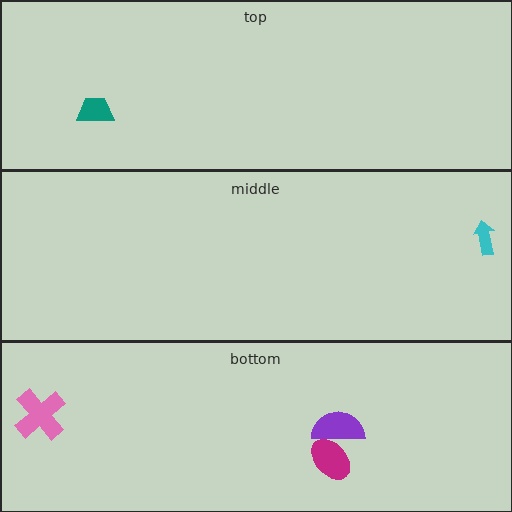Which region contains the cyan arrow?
The middle region.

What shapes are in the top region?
The teal trapezoid.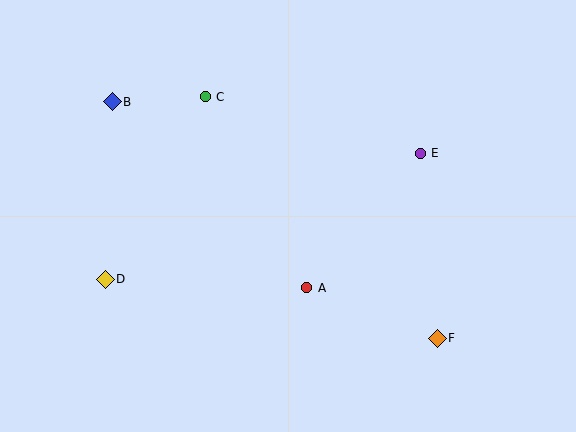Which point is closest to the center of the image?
Point A at (307, 288) is closest to the center.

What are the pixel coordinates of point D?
Point D is at (105, 279).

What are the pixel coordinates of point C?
Point C is at (205, 97).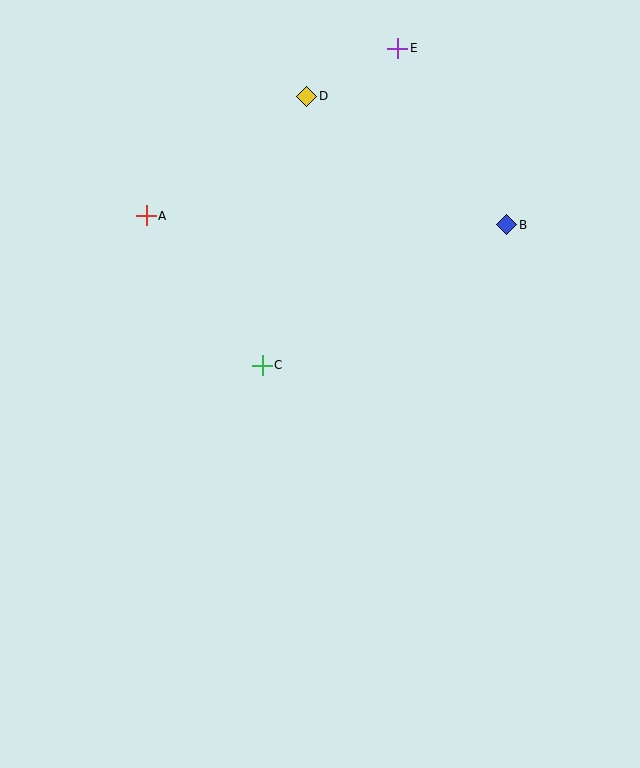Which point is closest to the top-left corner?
Point A is closest to the top-left corner.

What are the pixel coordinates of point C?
Point C is at (262, 365).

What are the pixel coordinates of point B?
Point B is at (507, 225).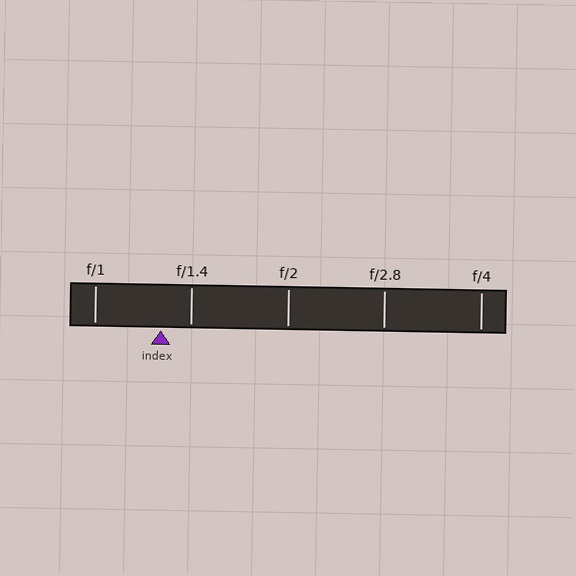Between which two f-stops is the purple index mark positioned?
The index mark is between f/1 and f/1.4.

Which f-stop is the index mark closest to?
The index mark is closest to f/1.4.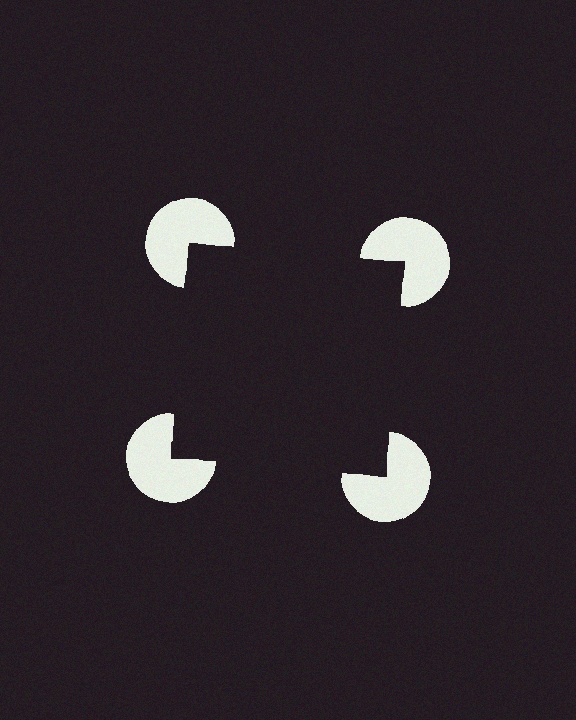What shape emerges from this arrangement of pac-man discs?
An illusory square — its edges are inferred from the aligned wedge cuts in the pac-man discs, not physically drawn.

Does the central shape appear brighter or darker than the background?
It typically appears slightly darker than the background, even though no actual brightness change is drawn.